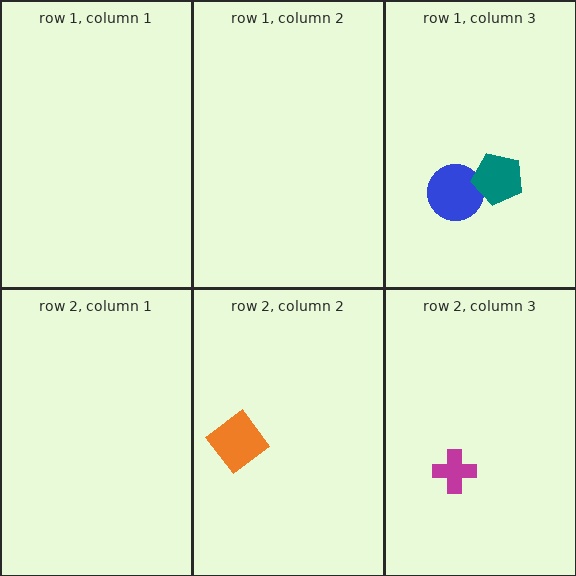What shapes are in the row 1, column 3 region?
The blue circle, the teal pentagon.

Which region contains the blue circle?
The row 1, column 3 region.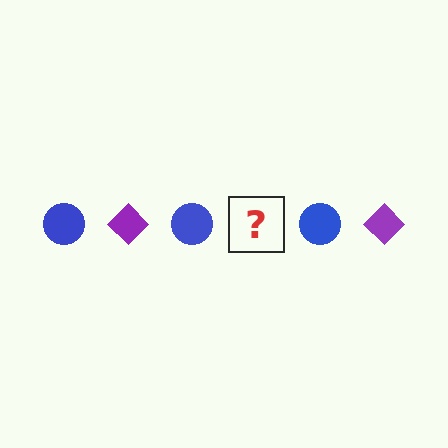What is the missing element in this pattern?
The missing element is a purple diamond.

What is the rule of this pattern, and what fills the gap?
The rule is that the pattern alternates between blue circle and purple diamond. The gap should be filled with a purple diamond.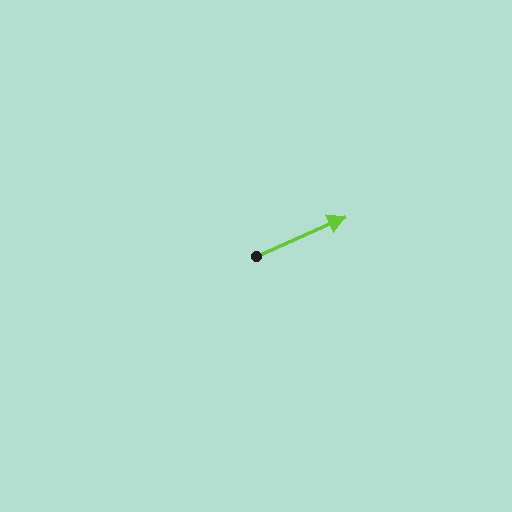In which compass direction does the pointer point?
Northeast.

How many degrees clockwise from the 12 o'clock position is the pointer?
Approximately 66 degrees.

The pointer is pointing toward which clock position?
Roughly 2 o'clock.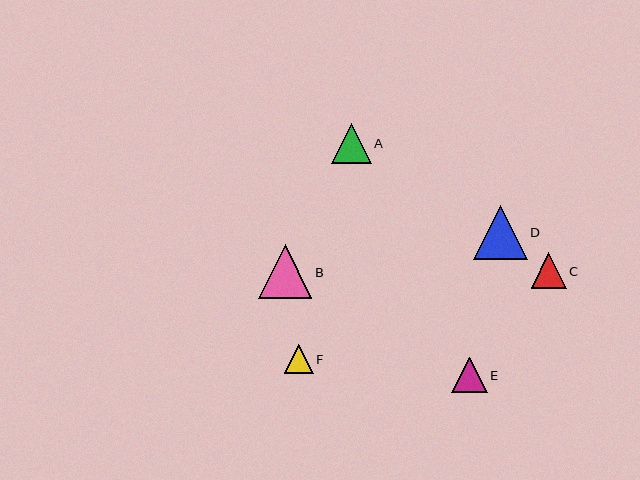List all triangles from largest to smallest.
From largest to smallest: D, B, A, E, C, F.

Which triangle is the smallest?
Triangle F is the smallest with a size of approximately 29 pixels.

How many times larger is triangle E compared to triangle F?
Triangle E is approximately 1.2 times the size of triangle F.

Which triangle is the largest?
Triangle D is the largest with a size of approximately 54 pixels.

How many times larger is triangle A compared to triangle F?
Triangle A is approximately 1.4 times the size of triangle F.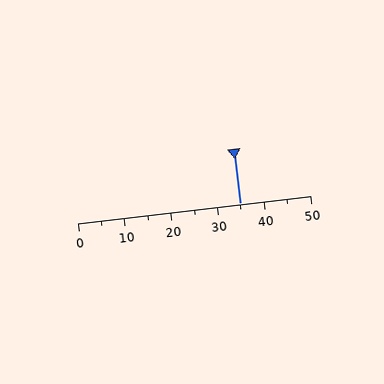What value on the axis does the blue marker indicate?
The marker indicates approximately 35.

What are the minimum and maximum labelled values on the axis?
The axis runs from 0 to 50.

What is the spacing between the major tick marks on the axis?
The major ticks are spaced 10 apart.